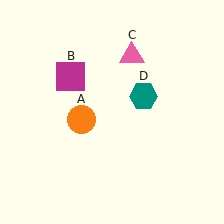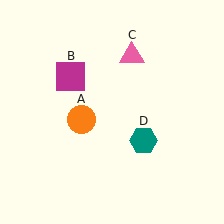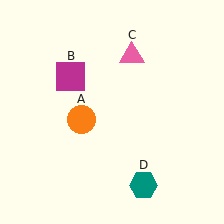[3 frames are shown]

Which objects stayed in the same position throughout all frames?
Orange circle (object A) and magenta square (object B) and pink triangle (object C) remained stationary.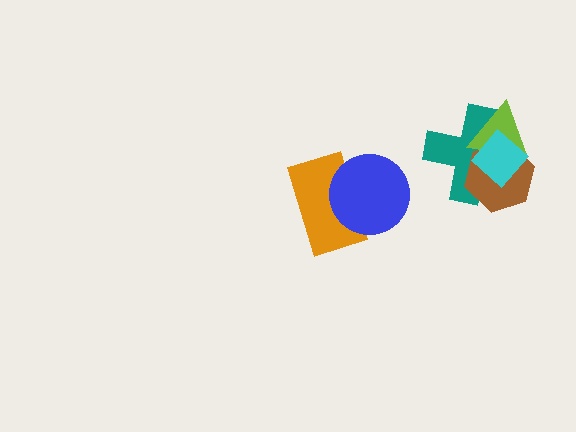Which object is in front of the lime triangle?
The cyan diamond is in front of the lime triangle.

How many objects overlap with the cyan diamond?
3 objects overlap with the cyan diamond.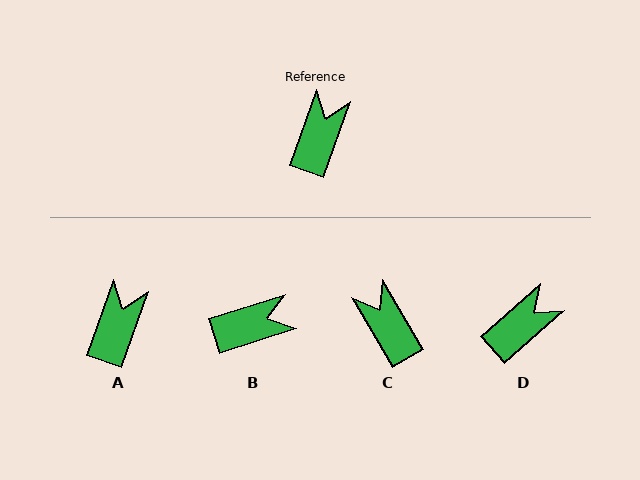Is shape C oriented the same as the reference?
No, it is off by about 50 degrees.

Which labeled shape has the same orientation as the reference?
A.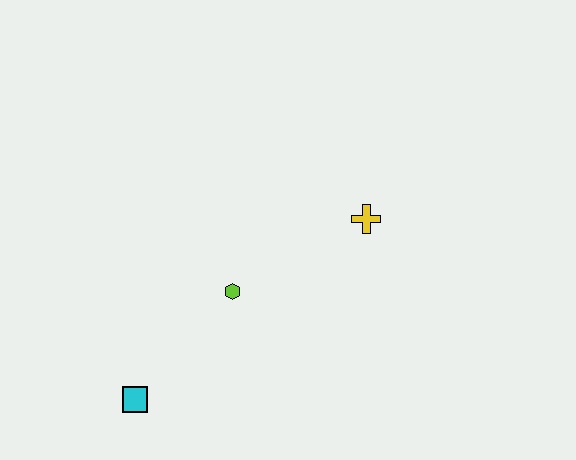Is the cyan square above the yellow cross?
No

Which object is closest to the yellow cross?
The lime hexagon is closest to the yellow cross.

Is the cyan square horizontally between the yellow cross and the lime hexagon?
No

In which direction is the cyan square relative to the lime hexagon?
The cyan square is below the lime hexagon.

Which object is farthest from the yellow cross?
The cyan square is farthest from the yellow cross.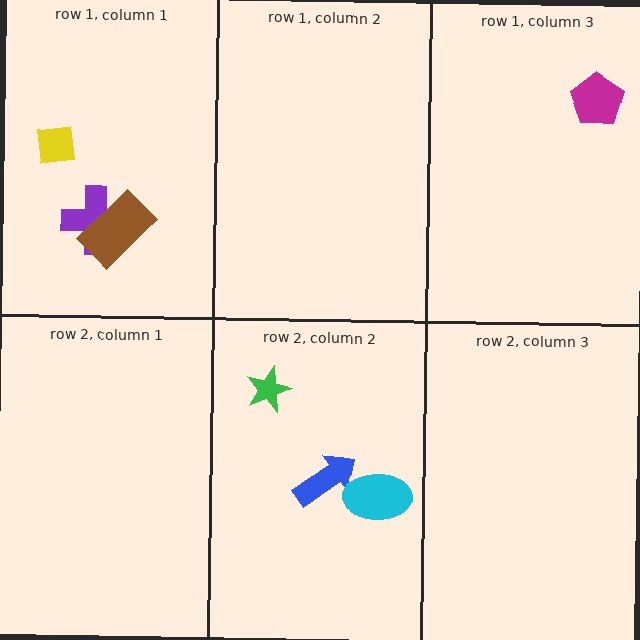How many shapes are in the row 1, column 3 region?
1.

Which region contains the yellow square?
The row 1, column 1 region.